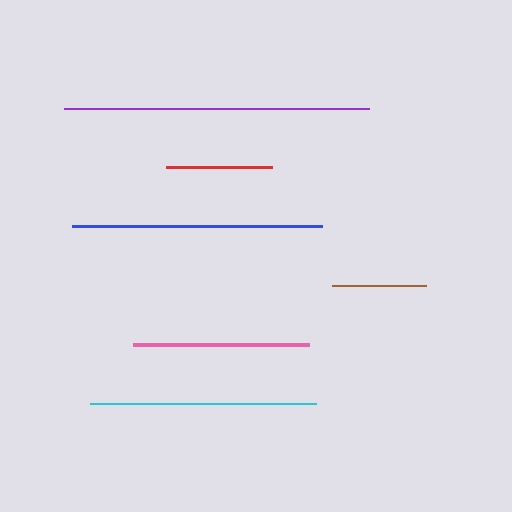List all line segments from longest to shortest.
From longest to shortest: purple, blue, cyan, pink, red, brown.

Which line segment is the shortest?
The brown line is the shortest at approximately 94 pixels.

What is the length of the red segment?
The red segment is approximately 106 pixels long.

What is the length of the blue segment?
The blue segment is approximately 250 pixels long.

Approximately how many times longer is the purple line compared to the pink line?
The purple line is approximately 1.7 times the length of the pink line.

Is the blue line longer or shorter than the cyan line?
The blue line is longer than the cyan line.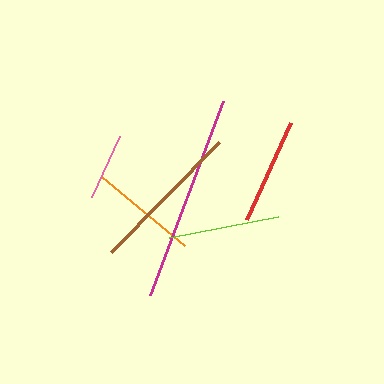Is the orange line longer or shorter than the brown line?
The brown line is longer than the orange line.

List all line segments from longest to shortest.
From longest to shortest: magenta, brown, lime, orange, red, pink.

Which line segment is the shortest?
The pink line is the shortest at approximately 67 pixels.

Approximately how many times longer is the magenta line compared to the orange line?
The magenta line is approximately 1.9 times the length of the orange line.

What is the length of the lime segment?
The lime segment is approximately 112 pixels long.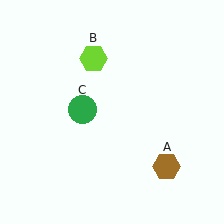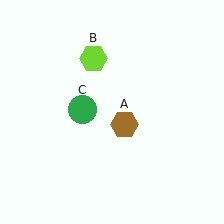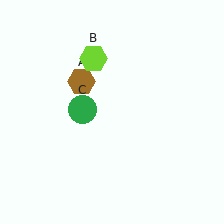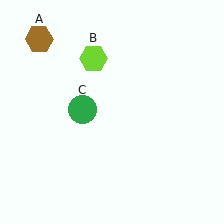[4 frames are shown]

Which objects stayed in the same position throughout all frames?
Lime hexagon (object B) and green circle (object C) remained stationary.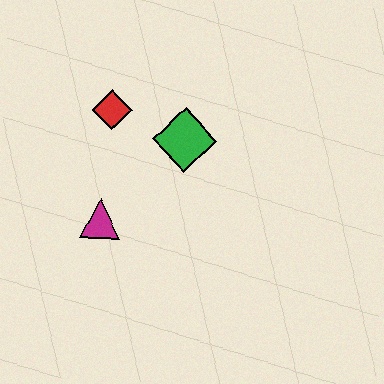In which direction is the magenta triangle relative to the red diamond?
The magenta triangle is below the red diamond.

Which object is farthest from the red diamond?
The magenta triangle is farthest from the red diamond.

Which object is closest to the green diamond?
The red diamond is closest to the green diamond.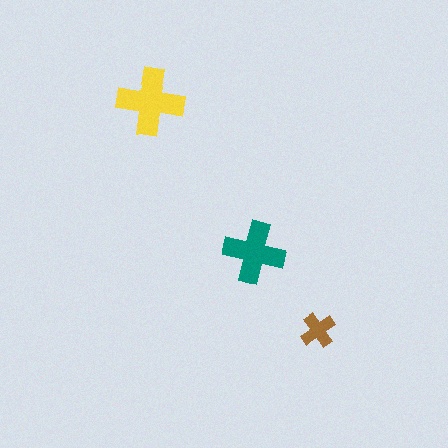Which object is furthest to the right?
The brown cross is rightmost.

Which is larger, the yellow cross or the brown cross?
The yellow one.